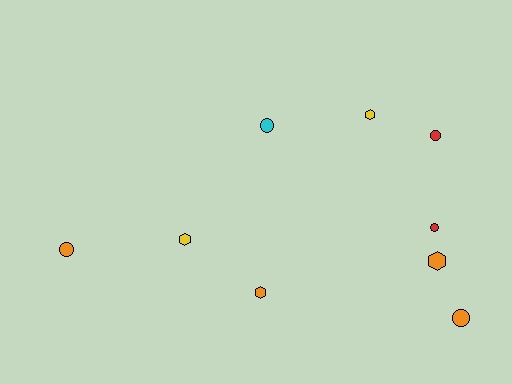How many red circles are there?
There are 2 red circles.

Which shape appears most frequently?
Circle, with 5 objects.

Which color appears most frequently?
Orange, with 4 objects.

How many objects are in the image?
There are 9 objects.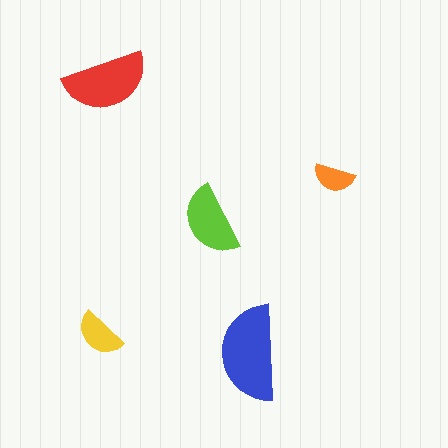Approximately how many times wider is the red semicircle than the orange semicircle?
About 2 times wider.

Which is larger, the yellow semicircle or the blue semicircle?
The blue one.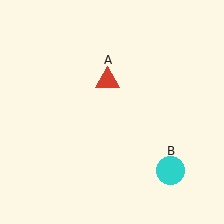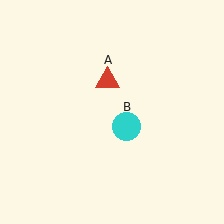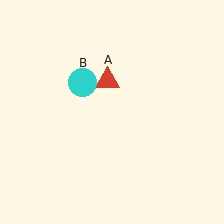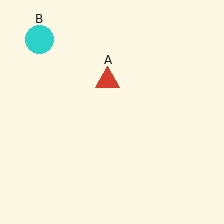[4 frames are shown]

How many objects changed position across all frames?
1 object changed position: cyan circle (object B).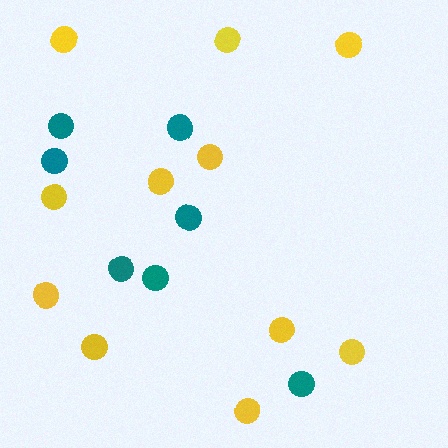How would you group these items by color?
There are 2 groups: one group of teal circles (7) and one group of yellow circles (11).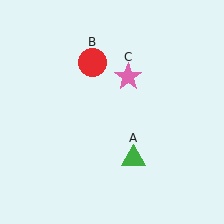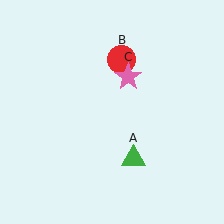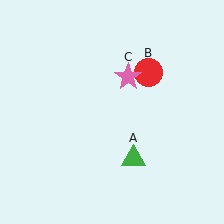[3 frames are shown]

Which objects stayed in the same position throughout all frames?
Green triangle (object A) and pink star (object C) remained stationary.